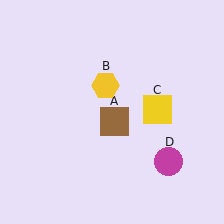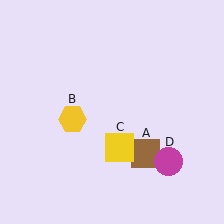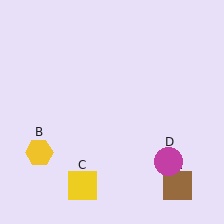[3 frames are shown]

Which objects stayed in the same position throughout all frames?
Magenta circle (object D) remained stationary.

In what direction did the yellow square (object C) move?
The yellow square (object C) moved down and to the left.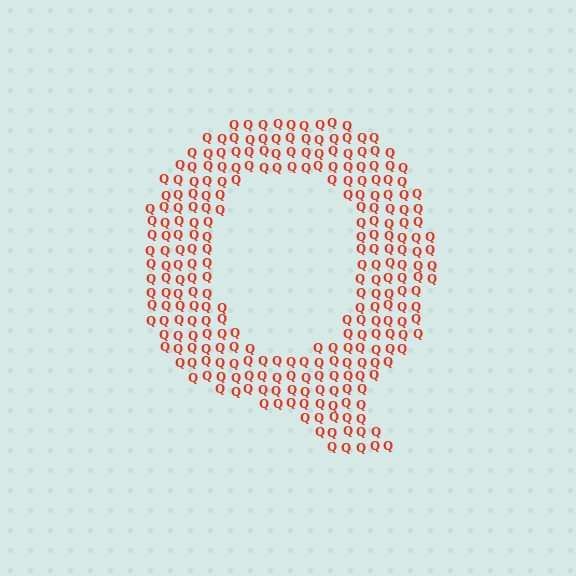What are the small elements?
The small elements are letter Q's.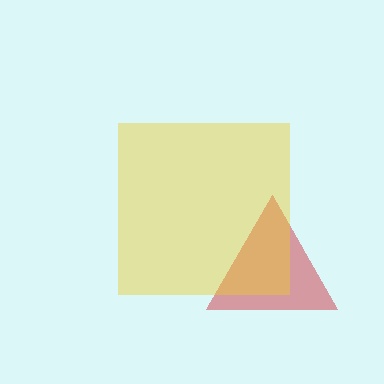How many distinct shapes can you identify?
There are 2 distinct shapes: a red triangle, a yellow square.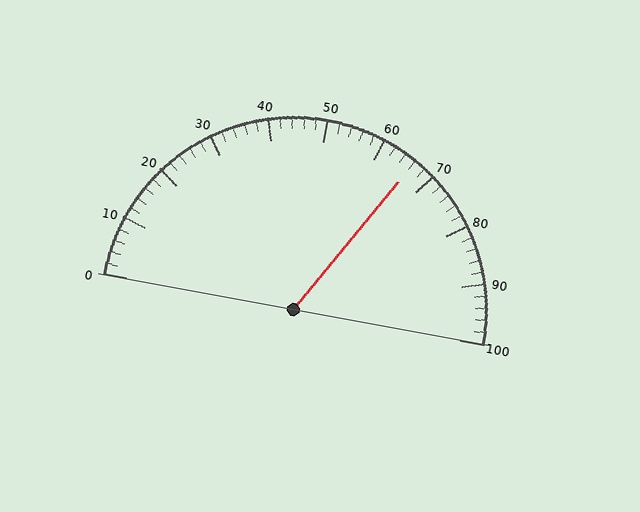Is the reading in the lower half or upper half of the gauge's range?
The reading is in the upper half of the range (0 to 100).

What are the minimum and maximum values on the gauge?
The gauge ranges from 0 to 100.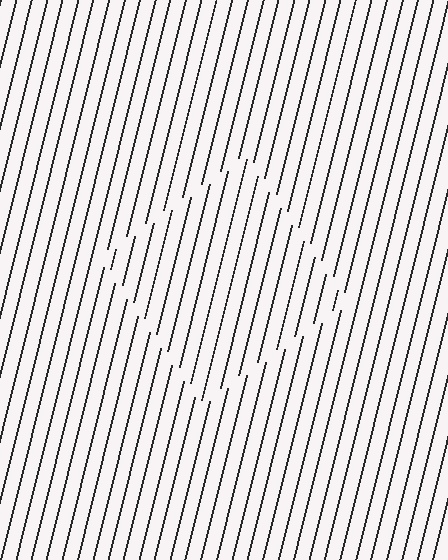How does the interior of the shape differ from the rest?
The interior of the shape contains the same grating, shifted by half a period — the contour is defined by the phase discontinuity where line-ends from the inner and outer gratings abut.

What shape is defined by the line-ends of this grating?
An illusory square. The interior of the shape contains the same grating, shifted by half a period — the contour is defined by the phase discontinuity where line-ends from the inner and outer gratings abut.